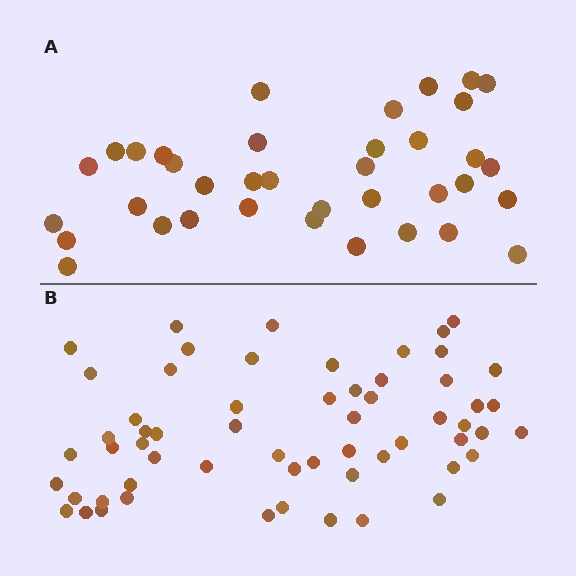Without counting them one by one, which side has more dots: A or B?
Region B (the bottom region) has more dots.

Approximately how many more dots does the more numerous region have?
Region B has approximately 20 more dots than region A.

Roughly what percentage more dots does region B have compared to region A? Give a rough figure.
About 60% more.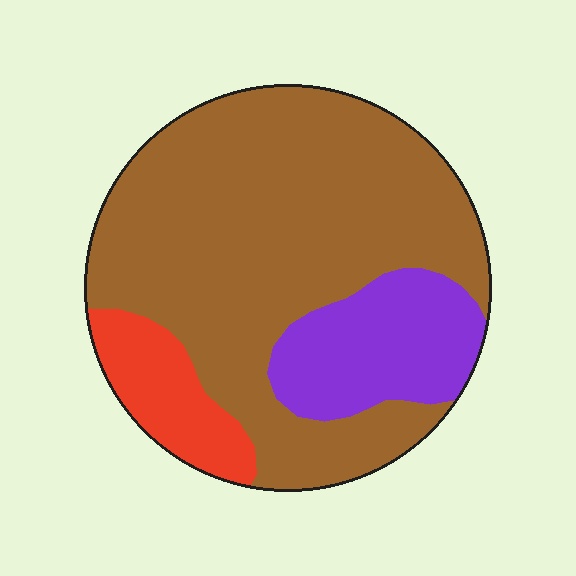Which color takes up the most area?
Brown, at roughly 70%.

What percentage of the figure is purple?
Purple takes up about one sixth (1/6) of the figure.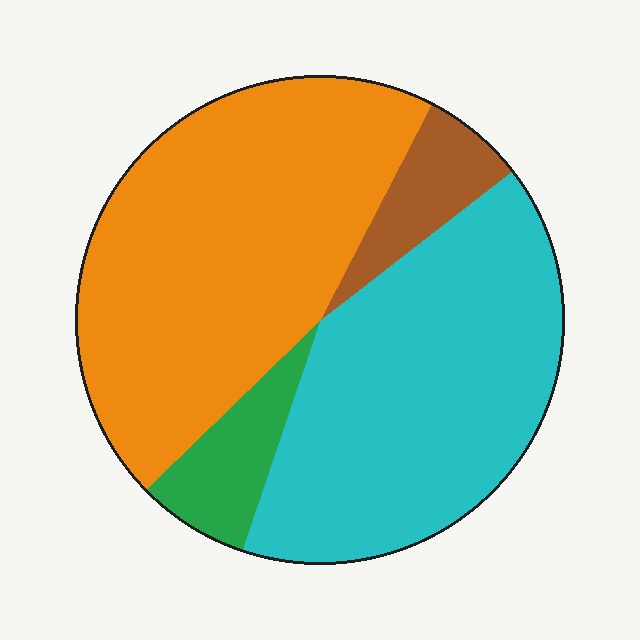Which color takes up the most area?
Orange, at roughly 45%.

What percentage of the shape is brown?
Brown takes up less than a sixth of the shape.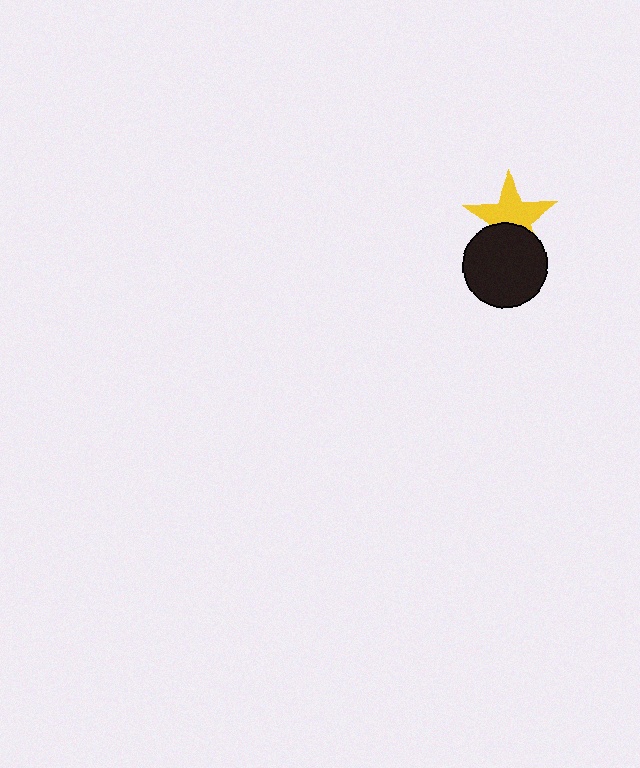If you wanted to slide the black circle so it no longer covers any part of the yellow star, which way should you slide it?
Slide it down — that is the most direct way to separate the two shapes.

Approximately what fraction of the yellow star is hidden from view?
Roughly 38% of the yellow star is hidden behind the black circle.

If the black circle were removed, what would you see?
You would see the complete yellow star.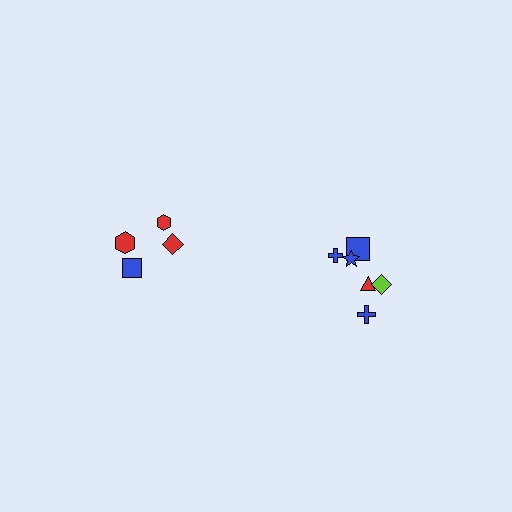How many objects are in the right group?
There are 6 objects.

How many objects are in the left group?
There are 4 objects.